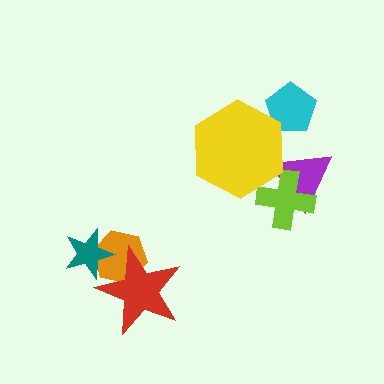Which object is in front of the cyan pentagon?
The yellow hexagon is in front of the cyan pentagon.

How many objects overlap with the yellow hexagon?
3 objects overlap with the yellow hexagon.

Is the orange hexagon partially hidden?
Yes, it is partially covered by another shape.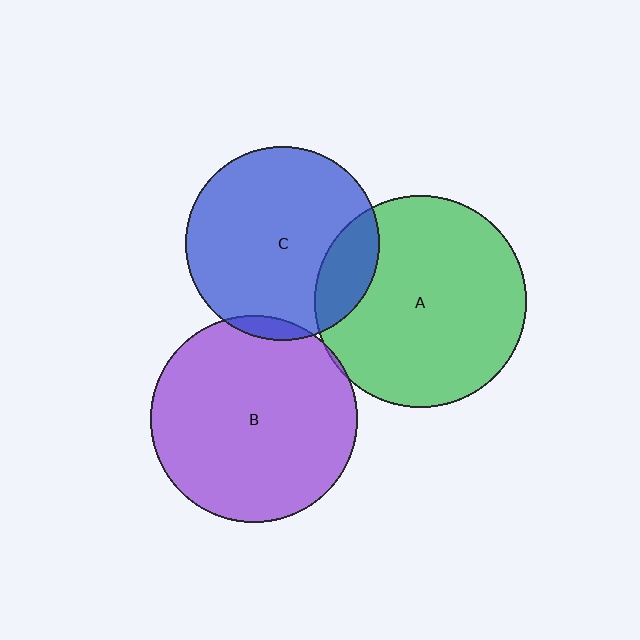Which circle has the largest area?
Circle A (green).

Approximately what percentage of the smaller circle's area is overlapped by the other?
Approximately 5%.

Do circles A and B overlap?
Yes.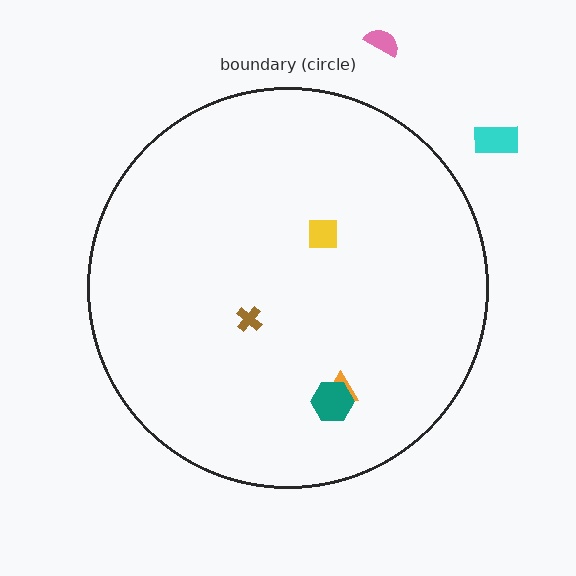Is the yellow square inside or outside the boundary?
Inside.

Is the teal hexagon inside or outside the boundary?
Inside.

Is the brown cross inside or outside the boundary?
Inside.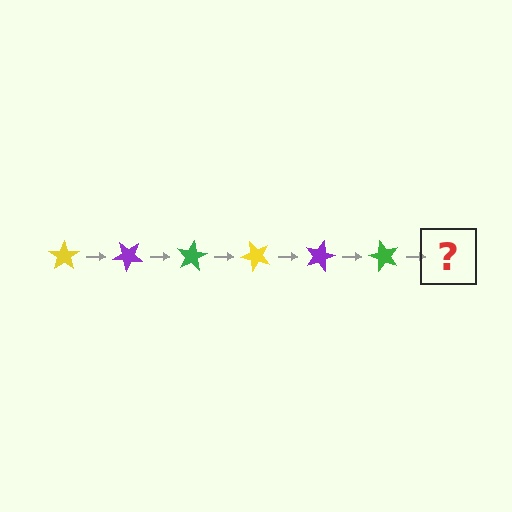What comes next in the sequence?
The next element should be a yellow star, rotated 240 degrees from the start.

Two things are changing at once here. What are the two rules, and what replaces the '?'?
The two rules are that it rotates 40 degrees each step and the color cycles through yellow, purple, and green. The '?' should be a yellow star, rotated 240 degrees from the start.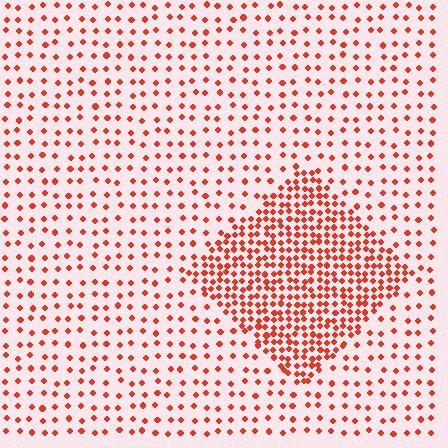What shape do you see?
I see a diamond.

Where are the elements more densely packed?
The elements are more densely packed inside the diamond boundary.